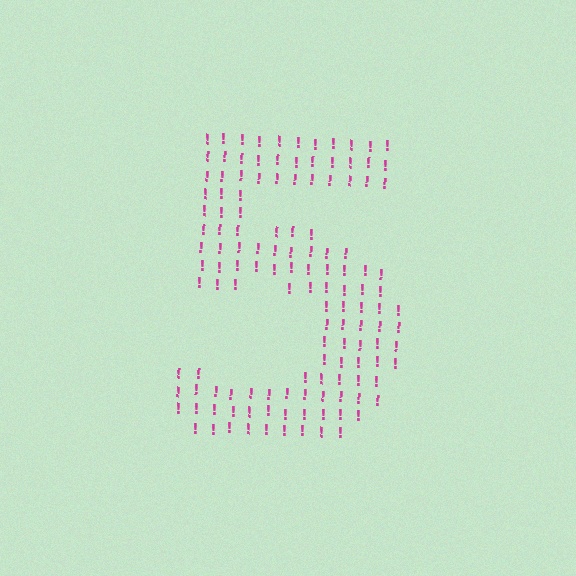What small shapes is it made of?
It is made of small exclamation marks.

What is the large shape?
The large shape is the digit 5.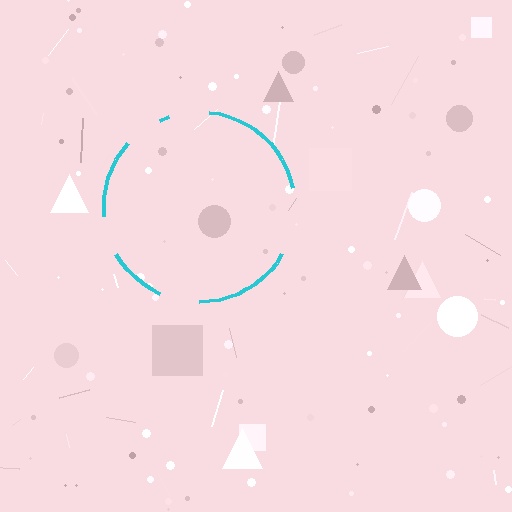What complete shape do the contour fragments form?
The contour fragments form a circle.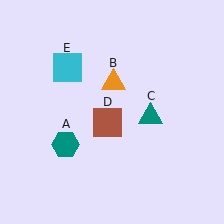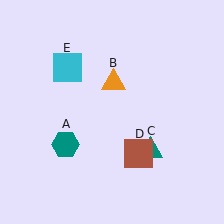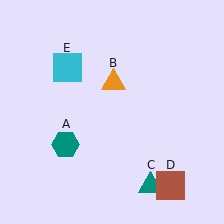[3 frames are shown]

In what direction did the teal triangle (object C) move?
The teal triangle (object C) moved down.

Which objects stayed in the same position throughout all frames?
Teal hexagon (object A) and orange triangle (object B) and cyan square (object E) remained stationary.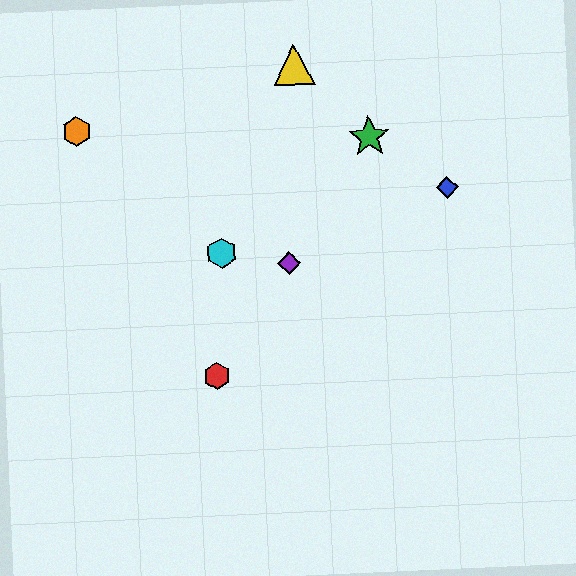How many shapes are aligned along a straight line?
3 shapes (the red hexagon, the green star, the purple diamond) are aligned along a straight line.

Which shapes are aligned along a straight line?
The red hexagon, the green star, the purple diamond are aligned along a straight line.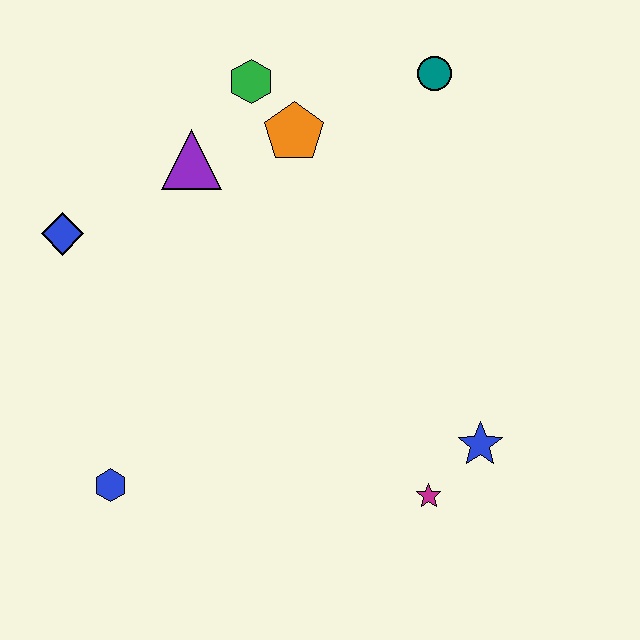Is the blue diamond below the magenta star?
No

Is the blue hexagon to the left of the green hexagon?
Yes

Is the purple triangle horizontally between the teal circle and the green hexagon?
No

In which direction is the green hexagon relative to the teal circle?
The green hexagon is to the left of the teal circle.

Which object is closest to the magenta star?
The blue star is closest to the magenta star.